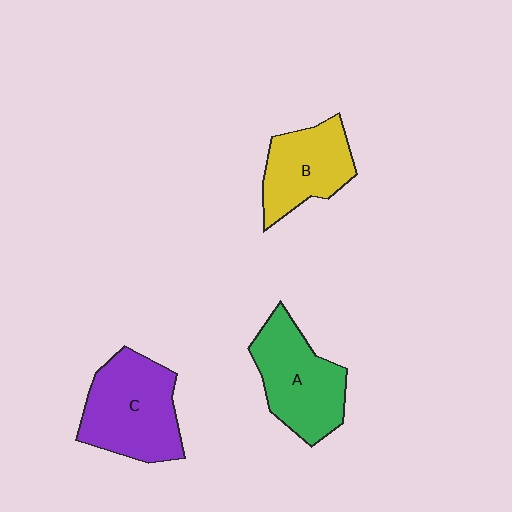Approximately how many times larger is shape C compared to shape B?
Approximately 1.3 times.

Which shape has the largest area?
Shape C (purple).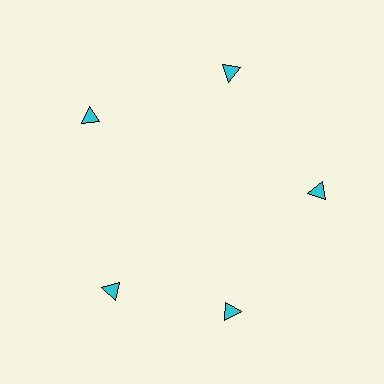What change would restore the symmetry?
The symmetry would be restored by rotating it back into even spacing with its neighbors so that all 5 triangles sit at equal angles and equal distance from the center.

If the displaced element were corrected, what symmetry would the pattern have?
It would have 5-fold rotational symmetry — the pattern would map onto itself every 72 degrees.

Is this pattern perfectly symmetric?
No. The 5 cyan triangles are arranged in a ring, but one element near the 8 o'clock position is rotated out of alignment along the ring, breaking the 5-fold rotational symmetry.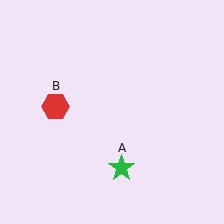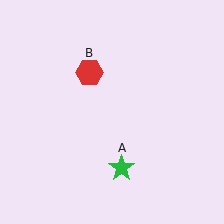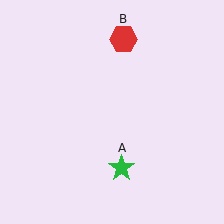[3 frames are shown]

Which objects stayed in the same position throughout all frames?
Green star (object A) remained stationary.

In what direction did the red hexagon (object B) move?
The red hexagon (object B) moved up and to the right.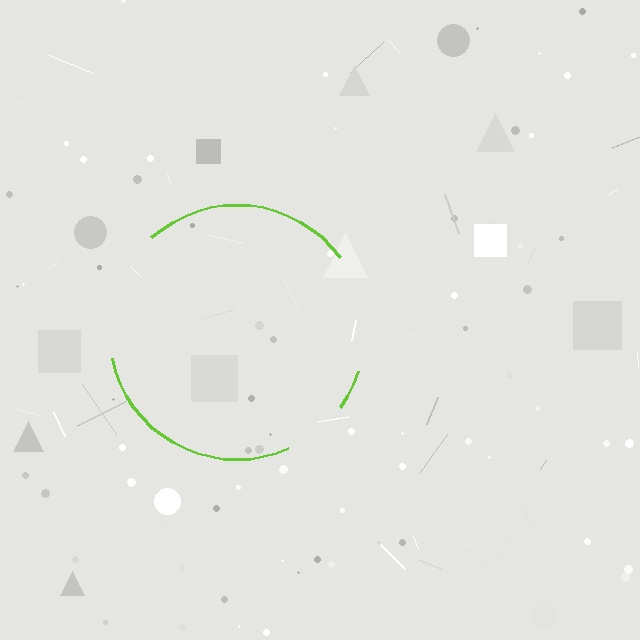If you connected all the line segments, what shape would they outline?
They would outline a circle.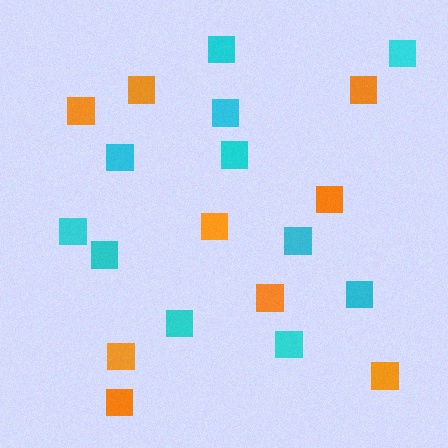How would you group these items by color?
There are 2 groups: one group of orange squares (9) and one group of cyan squares (11).